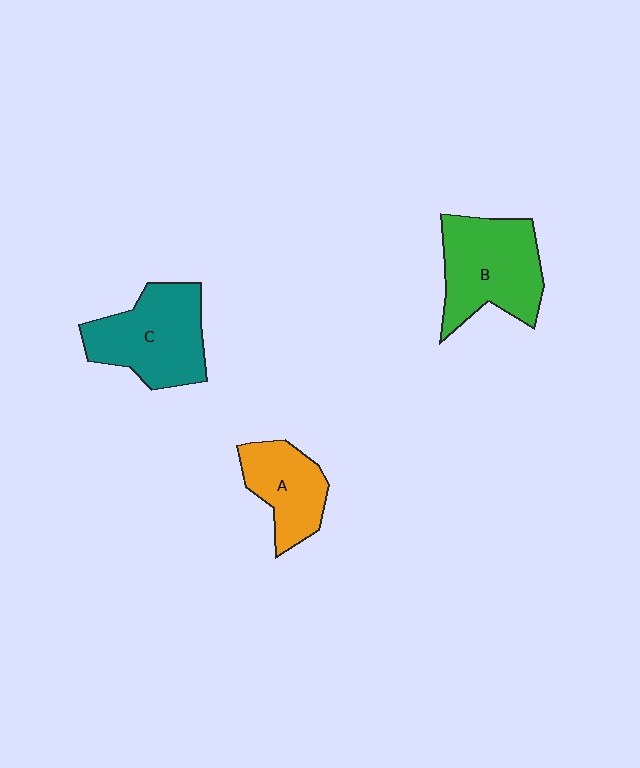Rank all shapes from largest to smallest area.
From largest to smallest: B (green), C (teal), A (orange).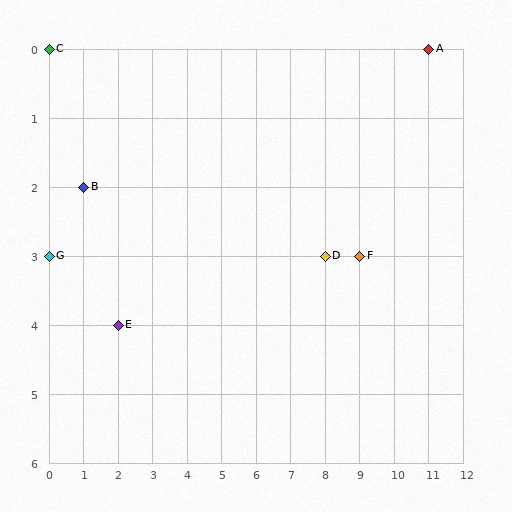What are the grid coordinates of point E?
Point E is at grid coordinates (2, 4).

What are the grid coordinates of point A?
Point A is at grid coordinates (11, 0).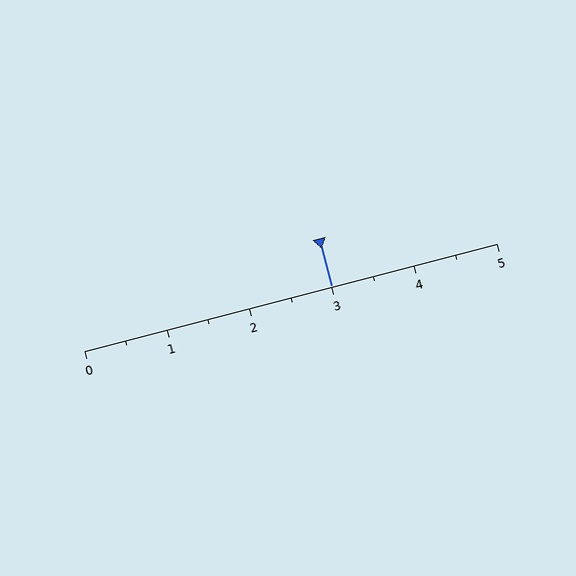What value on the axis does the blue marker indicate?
The marker indicates approximately 3.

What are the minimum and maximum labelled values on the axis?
The axis runs from 0 to 5.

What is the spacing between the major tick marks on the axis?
The major ticks are spaced 1 apart.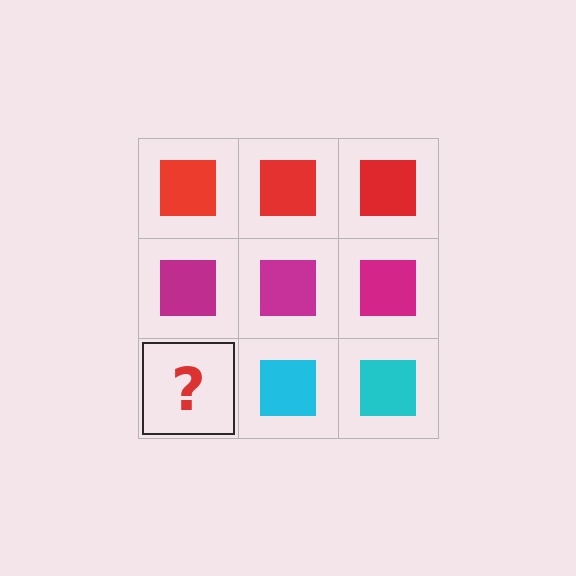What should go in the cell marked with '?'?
The missing cell should contain a cyan square.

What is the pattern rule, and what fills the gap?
The rule is that each row has a consistent color. The gap should be filled with a cyan square.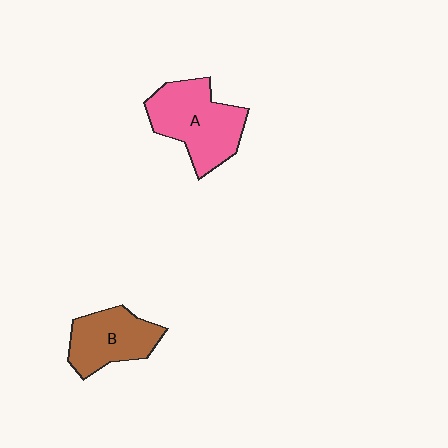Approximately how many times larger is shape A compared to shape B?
Approximately 1.3 times.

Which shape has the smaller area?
Shape B (brown).